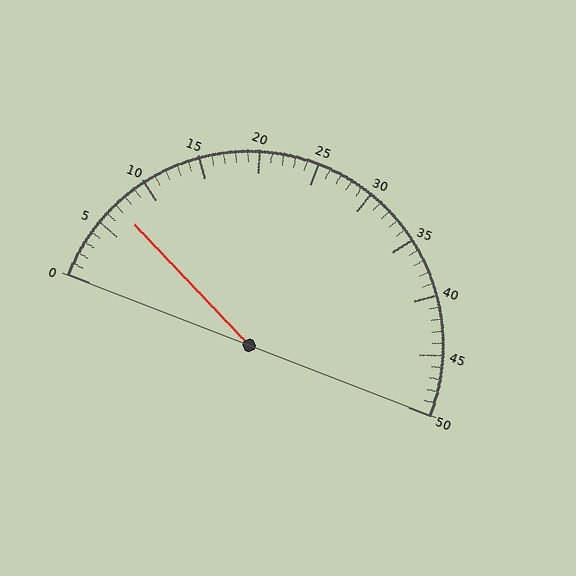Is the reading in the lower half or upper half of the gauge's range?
The reading is in the lower half of the range (0 to 50).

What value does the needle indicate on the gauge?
The needle indicates approximately 7.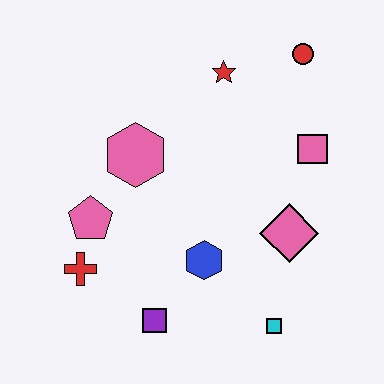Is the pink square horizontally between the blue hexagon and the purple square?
No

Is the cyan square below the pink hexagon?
Yes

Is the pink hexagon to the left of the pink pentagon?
No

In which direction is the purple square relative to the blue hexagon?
The purple square is below the blue hexagon.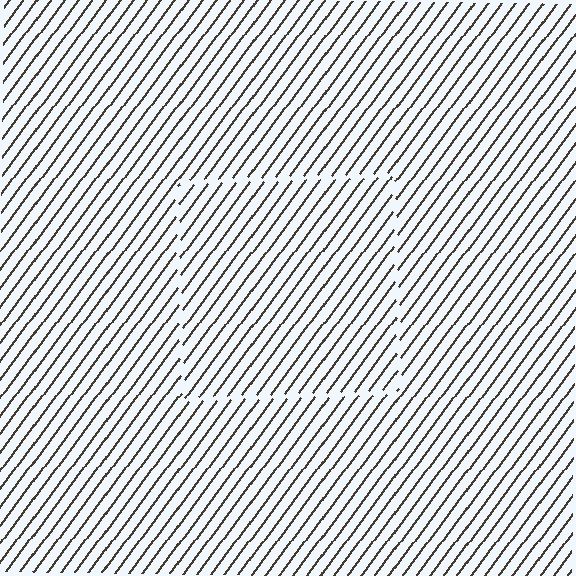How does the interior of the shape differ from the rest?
The interior of the shape contains the same grating, shifted by half a period — the contour is defined by the phase discontinuity where line-ends from the inner and outer gratings abut.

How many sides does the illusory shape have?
4 sides — the line-ends trace a square.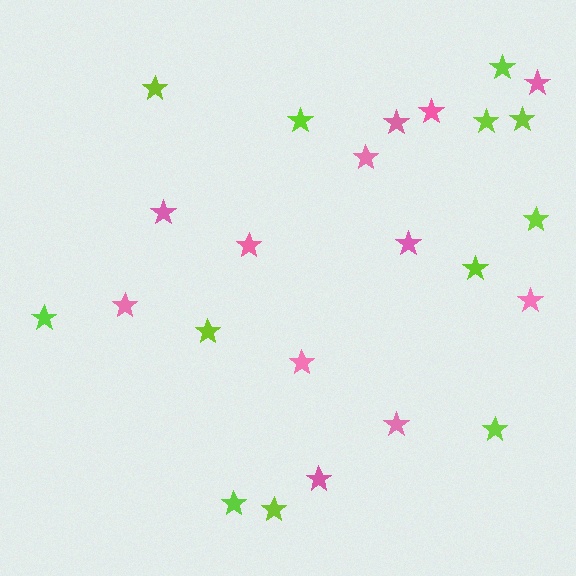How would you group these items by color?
There are 2 groups: one group of pink stars (12) and one group of lime stars (12).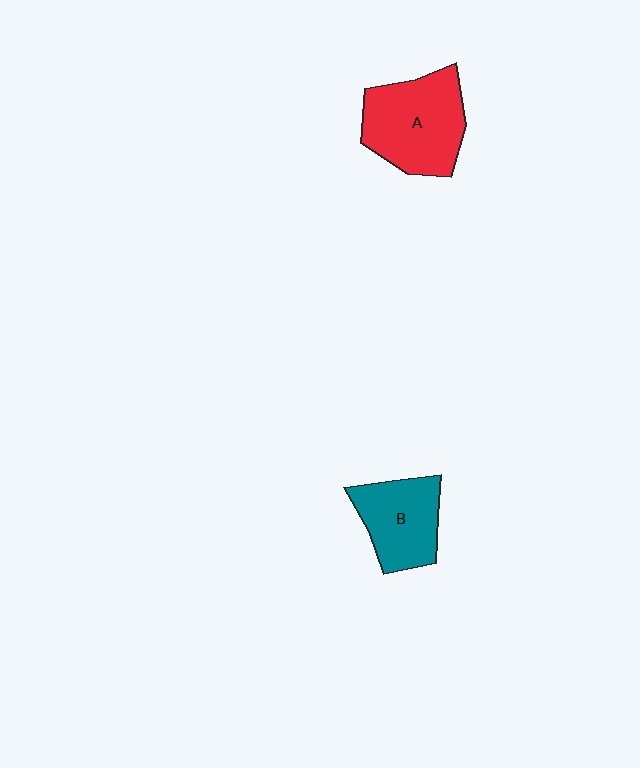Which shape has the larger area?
Shape A (red).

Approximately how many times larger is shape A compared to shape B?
Approximately 1.3 times.